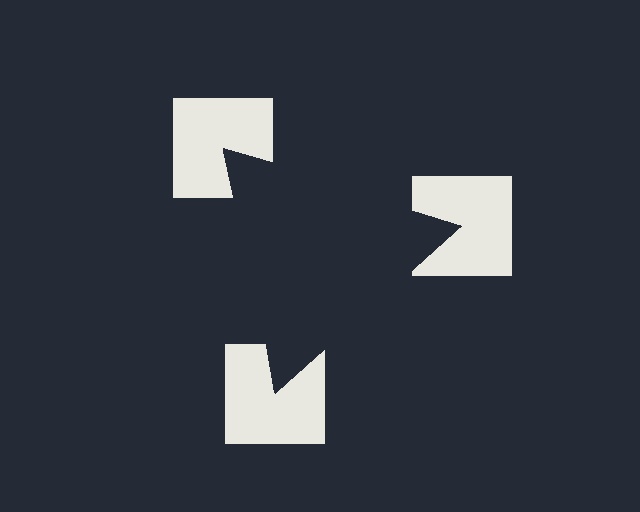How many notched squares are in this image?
There are 3 — one at each vertex of the illusory triangle.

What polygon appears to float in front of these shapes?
An illusory triangle — its edges are inferred from the aligned wedge cuts in the notched squares, not physically drawn.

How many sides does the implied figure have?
3 sides.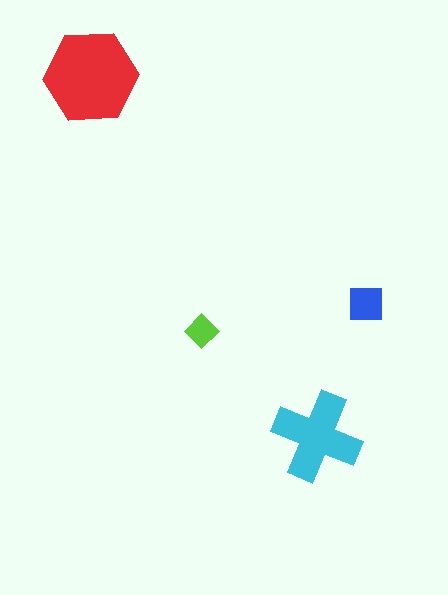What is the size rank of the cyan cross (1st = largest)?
2nd.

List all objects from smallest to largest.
The lime diamond, the blue square, the cyan cross, the red hexagon.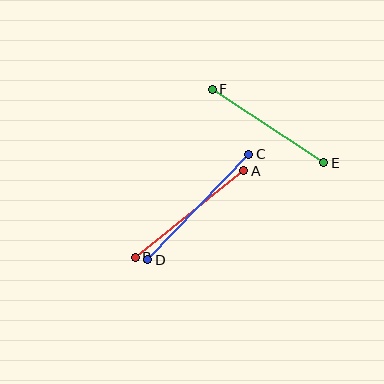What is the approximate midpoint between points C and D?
The midpoint is at approximately (198, 207) pixels.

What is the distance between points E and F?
The distance is approximately 134 pixels.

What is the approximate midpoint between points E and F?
The midpoint is at approximately (268, 126) pixels.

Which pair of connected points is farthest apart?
Points C and D are farthest apart.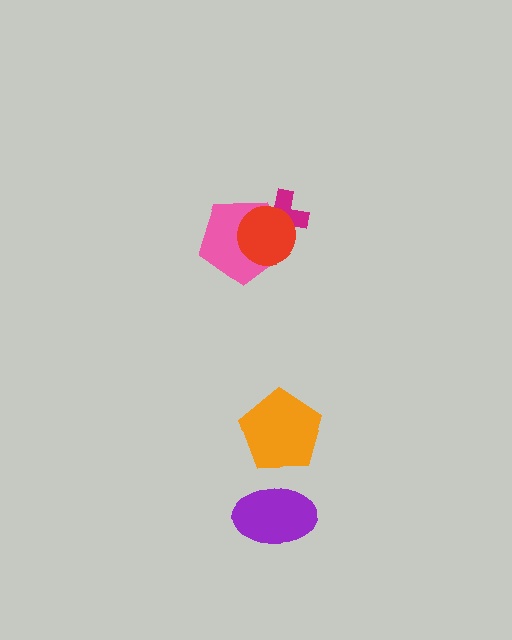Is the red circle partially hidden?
No, no other shape covers it.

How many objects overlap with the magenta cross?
2 objects overlap with the magenta cross.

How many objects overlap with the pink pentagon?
2 objects overlap with the pink pentagon.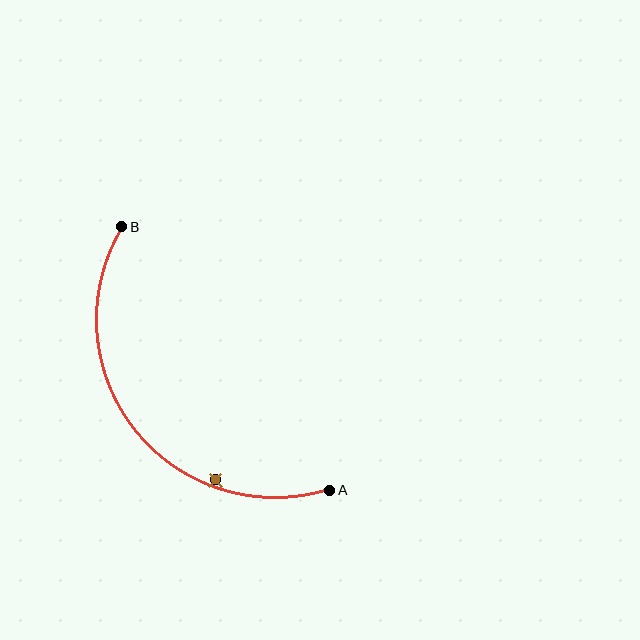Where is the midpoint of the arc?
The arc midpoint is the point on the curve farthest from the straight line joining A and B. It sits below and to the left of that line.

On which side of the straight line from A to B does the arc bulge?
The arc bulges below and to the left of the straight line connecting A and B.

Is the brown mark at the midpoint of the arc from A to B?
No — the brown mark does not lie on the arc at all. It sits slightly inside the curve.